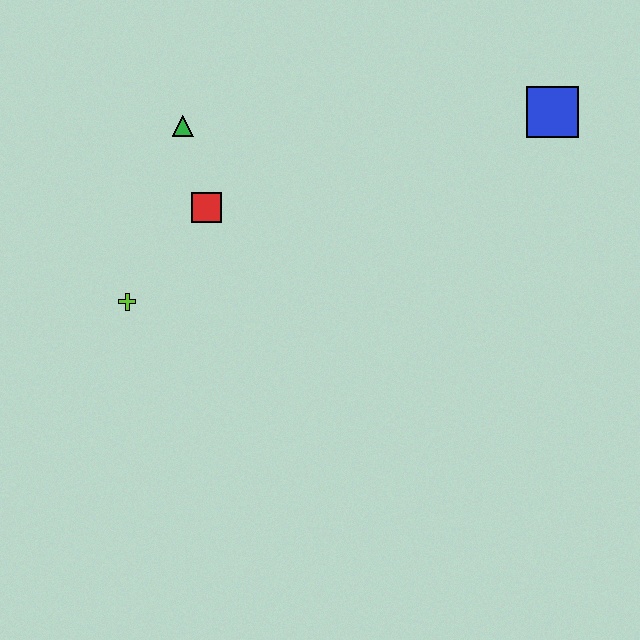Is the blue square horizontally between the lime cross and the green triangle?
No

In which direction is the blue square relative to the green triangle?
The blue square is to the right of the green triangle.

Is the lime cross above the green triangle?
No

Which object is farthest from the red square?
The blue square is farthest from the red square.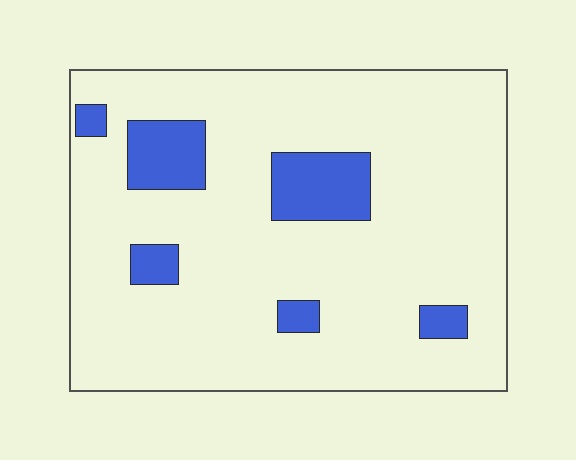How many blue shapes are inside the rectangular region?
6.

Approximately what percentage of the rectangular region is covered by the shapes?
Approximately 15%.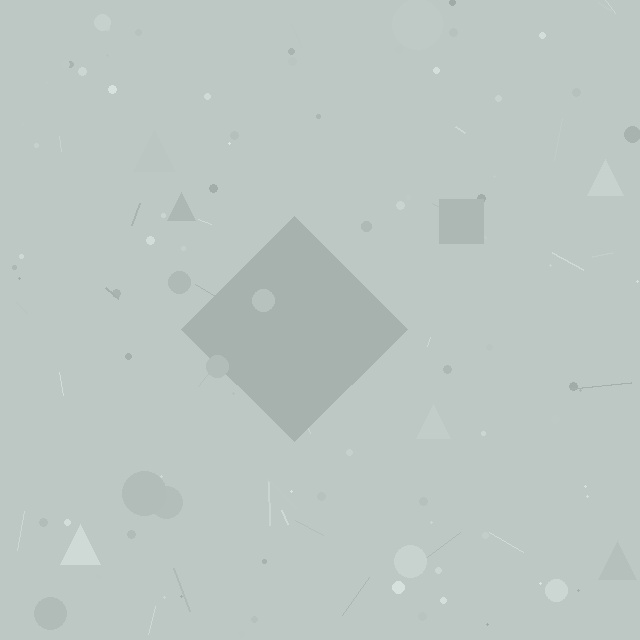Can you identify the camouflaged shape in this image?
The camouflaged shape is a diamond.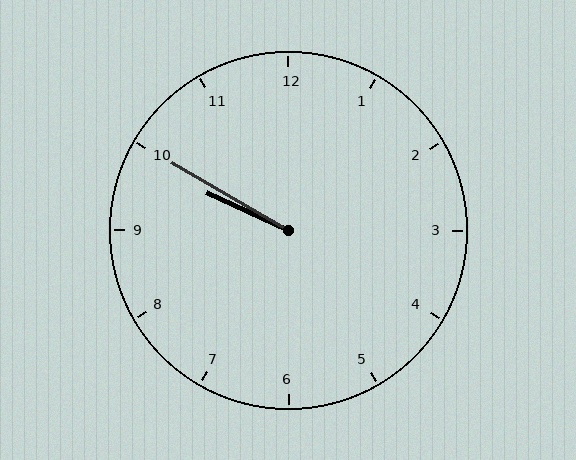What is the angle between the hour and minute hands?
Approximately 5 degrees.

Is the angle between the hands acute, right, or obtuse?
It is acute.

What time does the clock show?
9:50.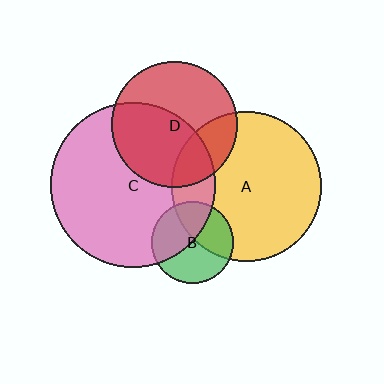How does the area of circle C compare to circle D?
Approximately 1.7 times.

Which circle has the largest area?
Circle C (pink).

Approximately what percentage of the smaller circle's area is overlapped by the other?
Approximately 45%.